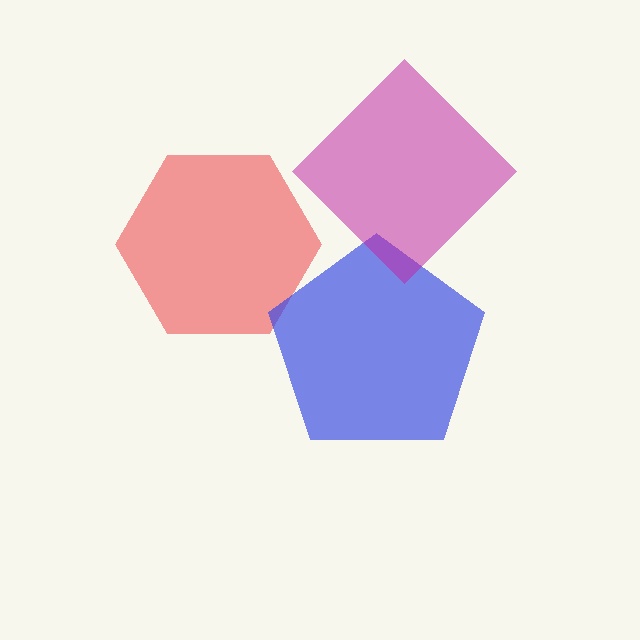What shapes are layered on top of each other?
The layered shapes are: a red hexagon, a blue pentagon, a magenta diamond.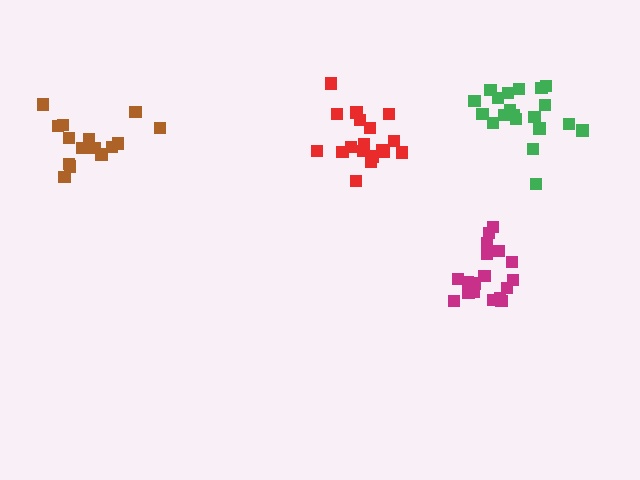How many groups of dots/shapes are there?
There are 4 groups.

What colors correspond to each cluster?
The clusters are colored: red, magenta, green, brown.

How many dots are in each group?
Group 1: 18 dots, Group 2: 19 dots, Group 3: 20 dots, Group 4: 15 dots (72 total).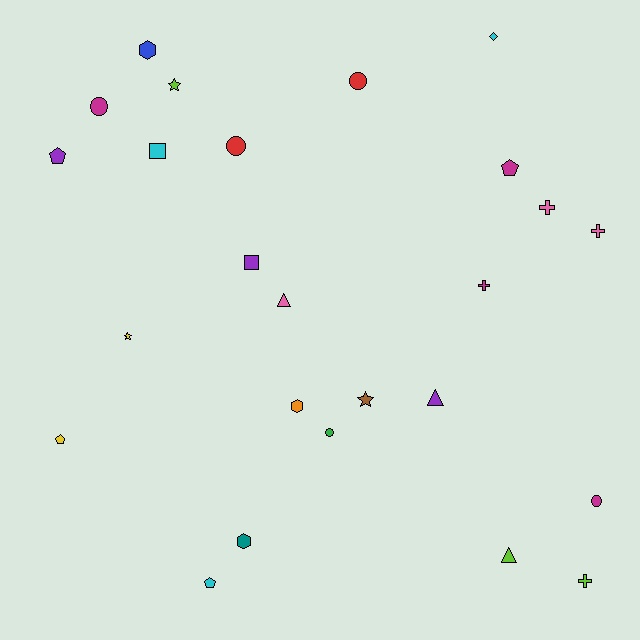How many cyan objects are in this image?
There are 3 cyan objects.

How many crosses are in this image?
There are 4 crosses.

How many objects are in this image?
There are 25 objects.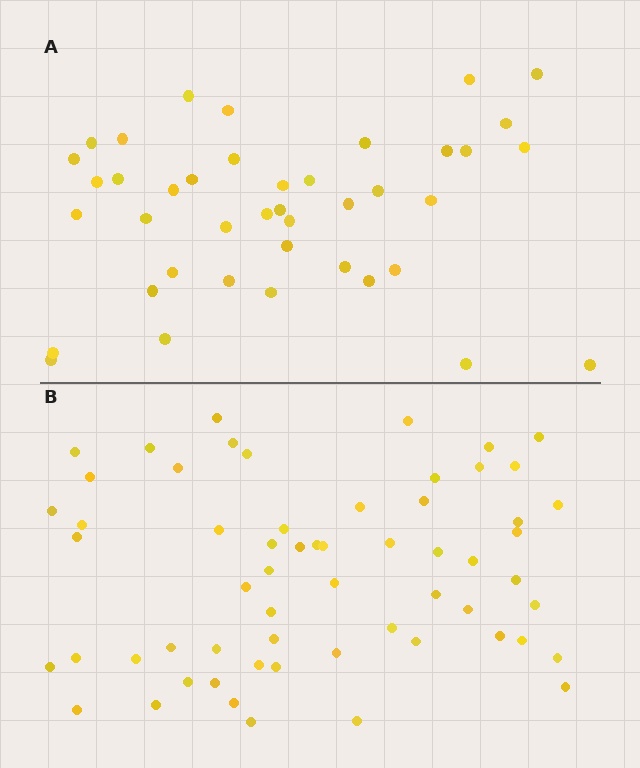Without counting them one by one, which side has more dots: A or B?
Region B (the bottom region) has more dots.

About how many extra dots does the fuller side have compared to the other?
Region B has approximately 20 more dots than region A.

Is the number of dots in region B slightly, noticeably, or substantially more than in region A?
Region B has substantially more. The ratio is roughly 1.5 to 1.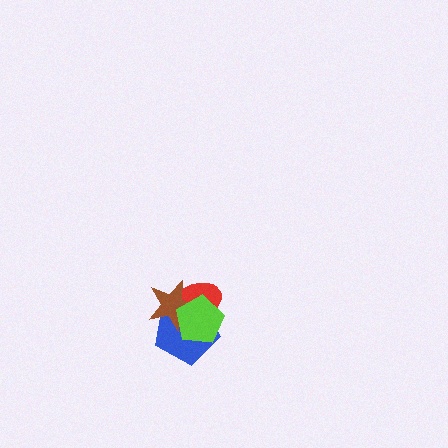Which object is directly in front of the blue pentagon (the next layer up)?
The red ellipse is directly in front of the blue pentagon.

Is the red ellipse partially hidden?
Yes, it is partially covered by another shape.